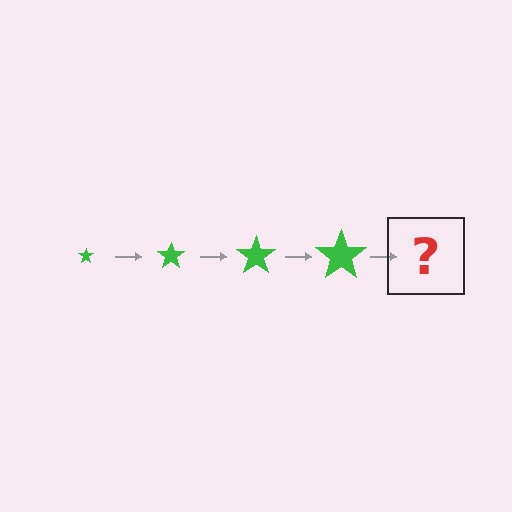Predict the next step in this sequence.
The next step is a green star, larger than the previous one.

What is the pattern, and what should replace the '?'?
The pattern is that the star gets progressively larger each step. The '?' should be a green star, larger than the previous one.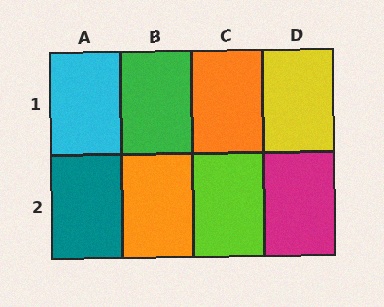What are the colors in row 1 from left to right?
Cyan, green, orange, yellow.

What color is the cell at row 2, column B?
Orange.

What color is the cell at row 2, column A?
Teal.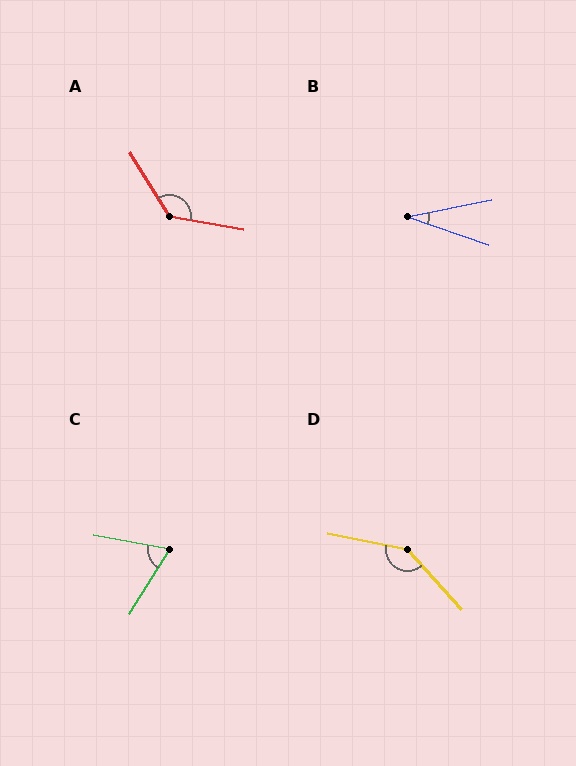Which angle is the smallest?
B, at approximately 31 degrees.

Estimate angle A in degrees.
Approximately 131 degrees.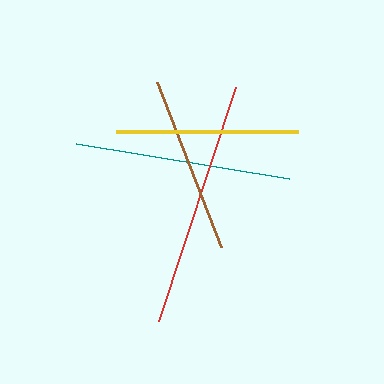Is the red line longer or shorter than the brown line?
The red line is longer than the brown line.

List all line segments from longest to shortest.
From longest to shortest: red, teal, yellow, brown.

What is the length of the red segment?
The red segment is approximately 246 pixels long.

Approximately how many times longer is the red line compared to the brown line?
The red line is approximately 1.4 times the length of the brown line.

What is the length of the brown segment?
The brown segment is approximately 177 pixels long.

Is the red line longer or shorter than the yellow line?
The red line is longer than the yellow line.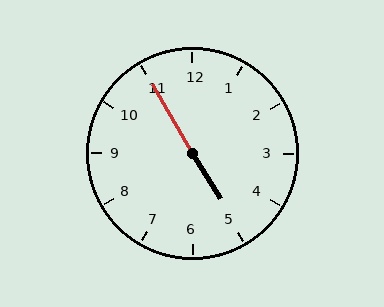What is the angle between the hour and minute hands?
Approximately 178 degrees.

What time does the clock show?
4:55.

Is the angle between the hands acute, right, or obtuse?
It is obtuse.